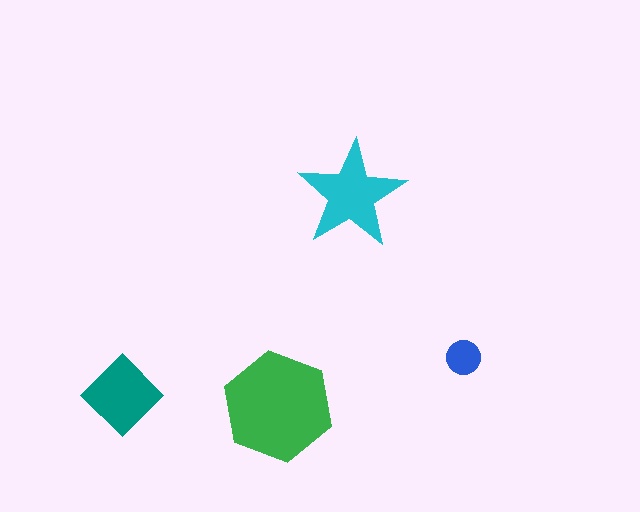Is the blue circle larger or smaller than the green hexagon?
Smaller.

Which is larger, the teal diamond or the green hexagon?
The green hexagon.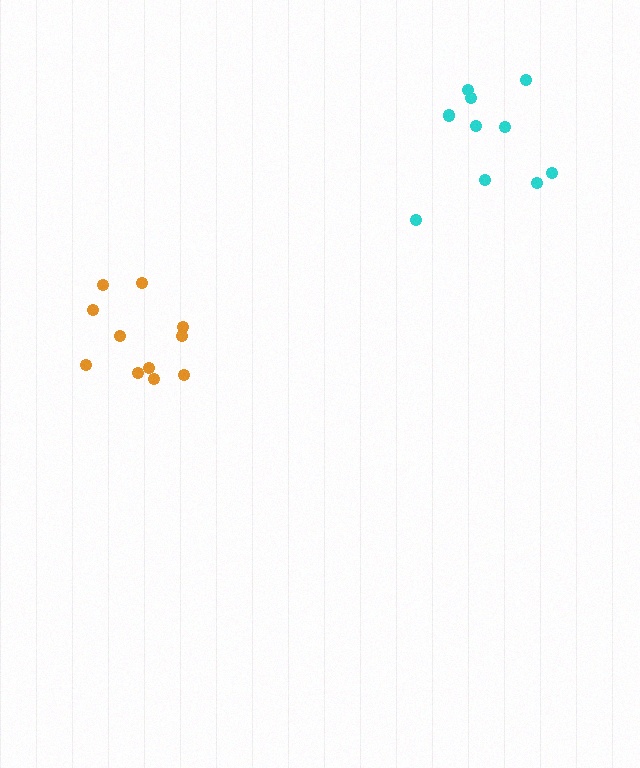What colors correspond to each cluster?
The clusters are colored: orange, cyan.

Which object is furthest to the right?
The cyan cluster is rightmost.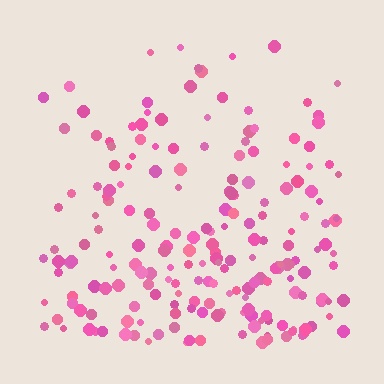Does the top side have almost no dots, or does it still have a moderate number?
Still a moderate number, just noticeably fewer than the bottom.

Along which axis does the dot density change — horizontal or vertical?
Vertical.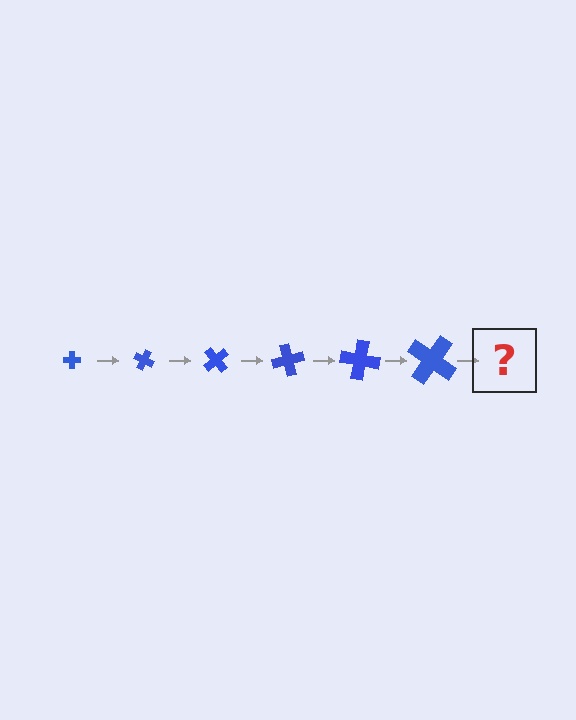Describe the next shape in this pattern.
It should be a cross, larger than the previous one and rotated 150 degrees from the start.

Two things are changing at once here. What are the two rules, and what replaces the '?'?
The two rules are that the cross grows larger each step and it rotates 25 degrees each step. The '?' should be a cross, larger than the previous one and rotated 150 degrees from the start.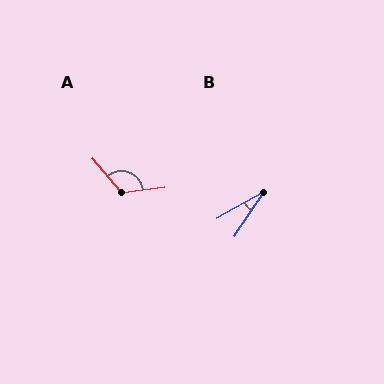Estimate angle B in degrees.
Approximately 27 degrees.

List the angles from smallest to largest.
B (27°), A (123°).